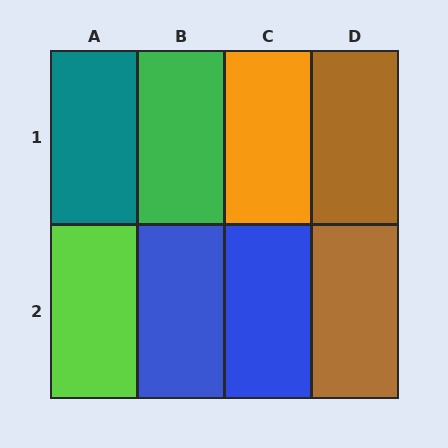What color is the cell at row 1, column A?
Teal.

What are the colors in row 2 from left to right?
Lime, blue, blue, brown.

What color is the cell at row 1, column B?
Green.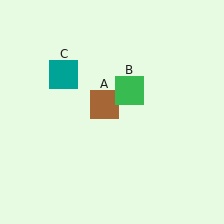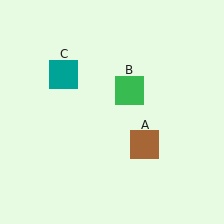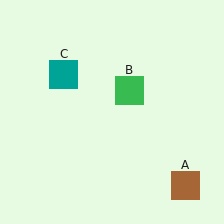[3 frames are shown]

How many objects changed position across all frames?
1 object changed position: brown square (object A).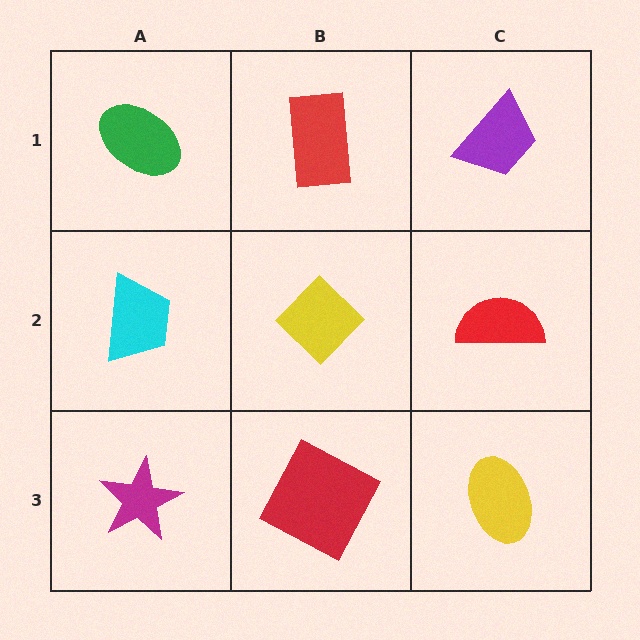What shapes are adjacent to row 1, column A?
A cyan trapezoid (row 2, column A), a red rectangle (row 1, column B).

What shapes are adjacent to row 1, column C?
A red semicircle (row 2, column C), a red rectangle (row 1, column B).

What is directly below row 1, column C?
A red semicircle.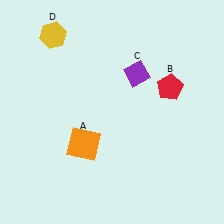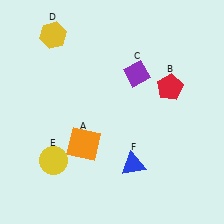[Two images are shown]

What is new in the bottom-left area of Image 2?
A yellow circle (E) was added in the bottom-left area of Image 2.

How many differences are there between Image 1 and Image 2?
There are 2 differences between the two images.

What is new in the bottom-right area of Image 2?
A blue triangle (F) was added in the bottom-right area of Image 2.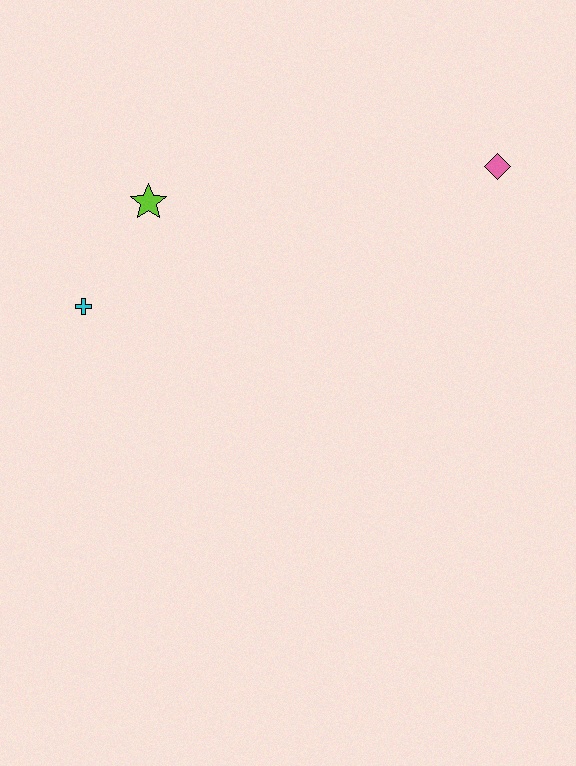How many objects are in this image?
There are 3 objects.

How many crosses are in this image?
There is 1 cross.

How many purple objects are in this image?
There are no purple objects.